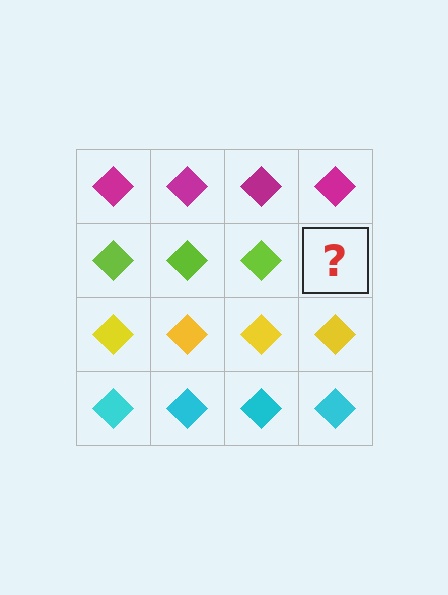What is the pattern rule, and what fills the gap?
The rule is that each row has a consistent color. The gap should be filled with a lime diamond.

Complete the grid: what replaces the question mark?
The question mark should be replaced with a lime diamond.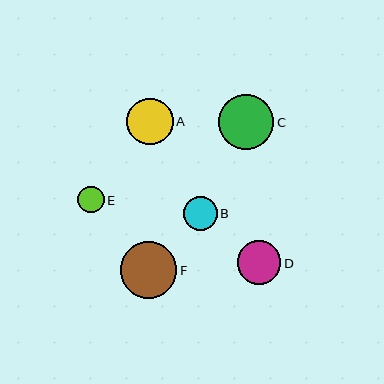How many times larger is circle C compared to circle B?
Circle C is approximately 1.6 times the size of circle B.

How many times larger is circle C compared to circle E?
Circle C is approximately 2.1 times the size of circle E.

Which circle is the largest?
Circle F is the largest with a size of approximately 56 pixels.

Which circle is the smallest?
Circle E is the smallest with a size of approximately 26 pixels.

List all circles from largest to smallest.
From largest to smallest: F, C, A, D, B, E.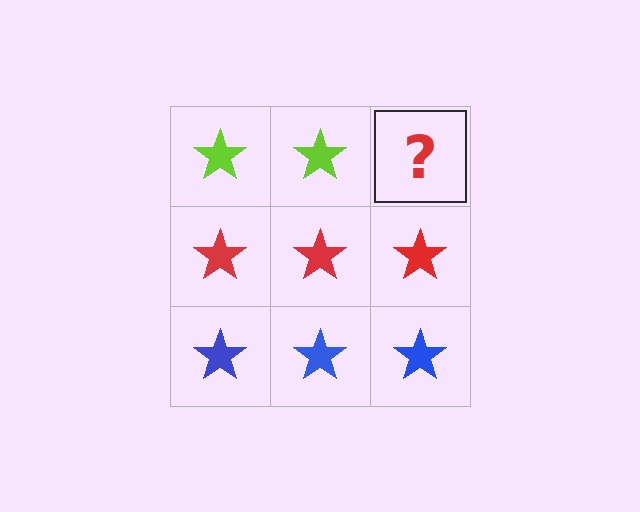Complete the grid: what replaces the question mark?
The question mark should be replaced with a lime star.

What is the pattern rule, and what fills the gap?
The rule is that each row has a consistent color. The gap should be filled with a lime star.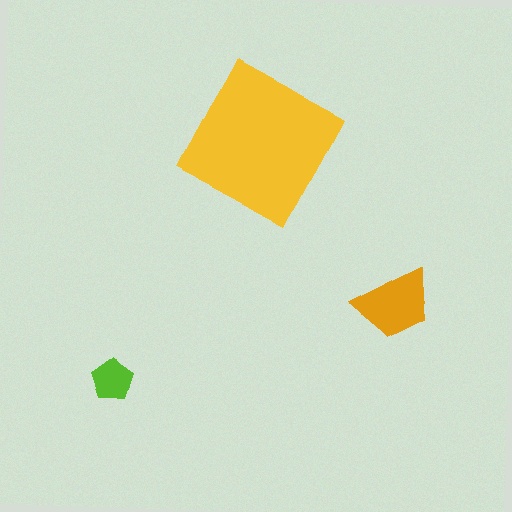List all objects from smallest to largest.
The lime pentagon, the orange trapezoid, the yellow square.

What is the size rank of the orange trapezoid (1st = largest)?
2nd.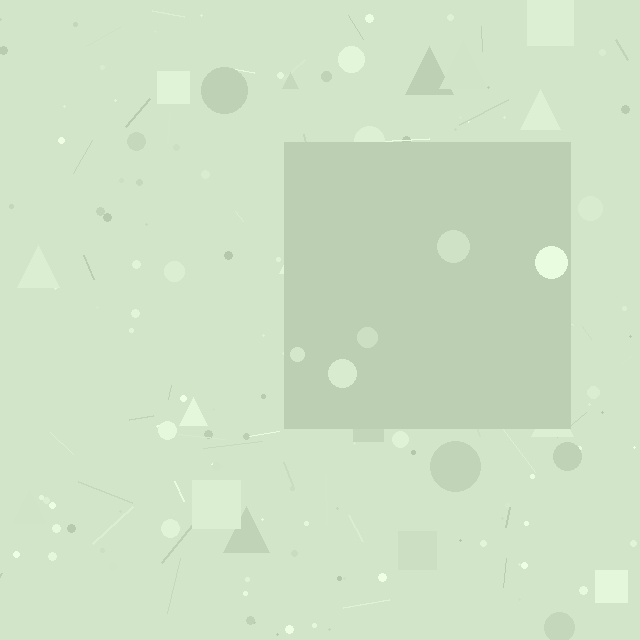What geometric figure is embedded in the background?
A square is embedded in the background.